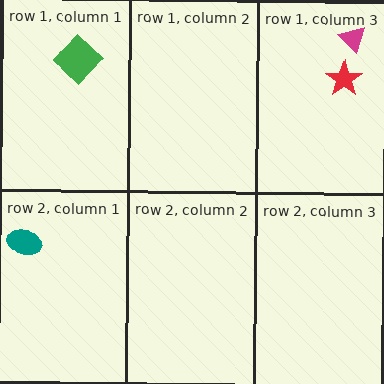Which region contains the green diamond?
The row 1, column 1 region.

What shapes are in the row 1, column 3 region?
The magenta triangle, the red star.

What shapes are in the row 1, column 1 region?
The green diamond.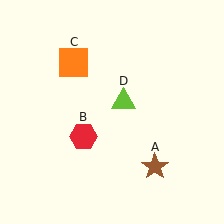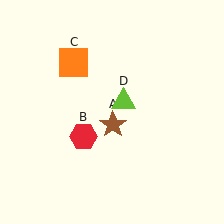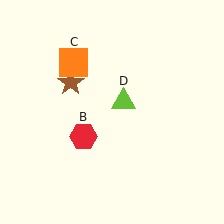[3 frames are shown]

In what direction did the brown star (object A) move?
The brown star (object A) moved up and to the left.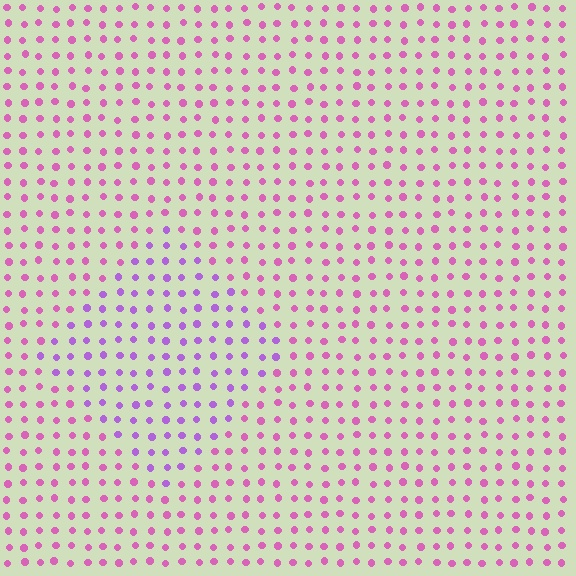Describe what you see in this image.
The image is filled with small pink elements in a uniform arrangement. A diamond-shaped region is visible where the elements are tinted to a slightly different hue, forming a subtle color boundary.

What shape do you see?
I see a diamond.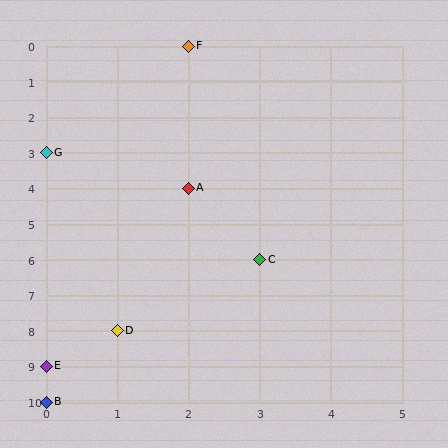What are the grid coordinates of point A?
Point A is at grid coordinates (2, 4).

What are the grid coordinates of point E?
Point E is at grid coordinates (0, 9).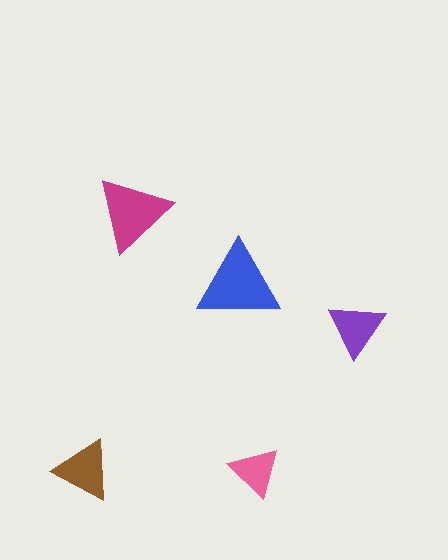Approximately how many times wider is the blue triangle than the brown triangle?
About 1.5 times wider.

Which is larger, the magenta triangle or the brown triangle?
The magenta one.